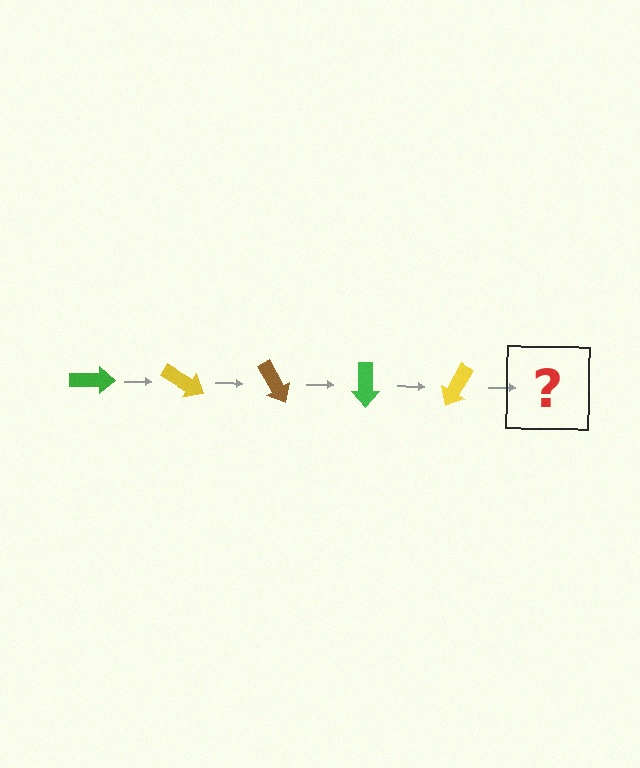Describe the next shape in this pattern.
It should be a brown arrow, rotated 150 degrees from the start.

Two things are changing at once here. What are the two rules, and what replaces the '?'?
The two rules are that it rotates 30 degrees each step and the color cycles through green, yellow, and brown. The '?' should be a brown arrow, rotated 150 degrees from the start.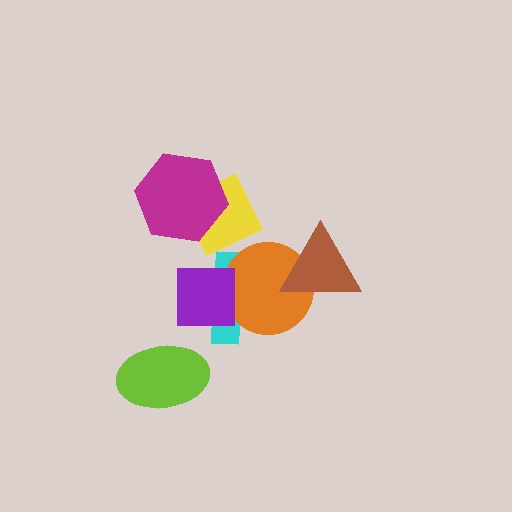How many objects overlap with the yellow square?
1 object overlaps with the yellow square.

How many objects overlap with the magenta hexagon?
1 object overlaps with the magenta hexagon.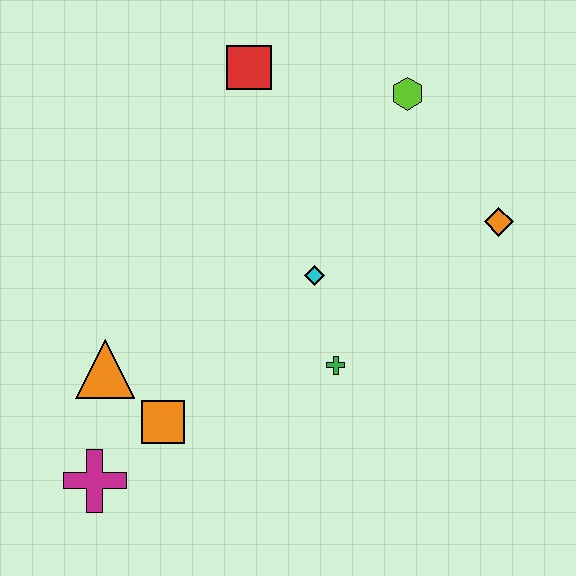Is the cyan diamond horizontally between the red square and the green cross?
Yes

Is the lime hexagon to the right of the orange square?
Yes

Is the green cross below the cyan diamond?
Yes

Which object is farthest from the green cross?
The red square is farthest from the green cross.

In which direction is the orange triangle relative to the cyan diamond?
The orange triangle is to the left of the cyan diamond.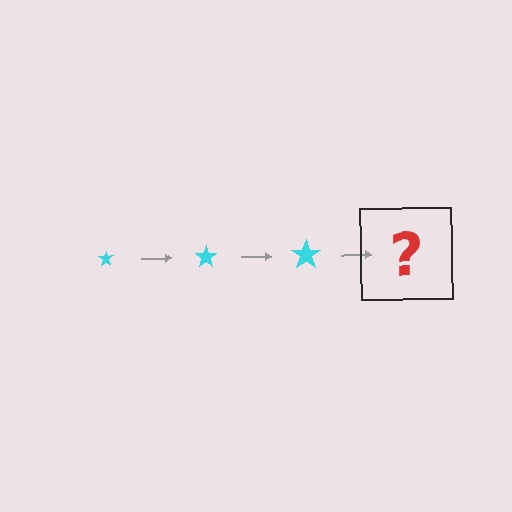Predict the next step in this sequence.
The next step is a cyan star, larger than the previous one.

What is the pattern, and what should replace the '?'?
The pattern is that the star gets progressively larger each step. The '?' should be a cyan star, larger than the previous one.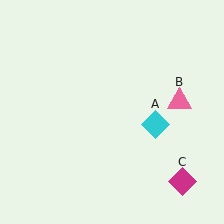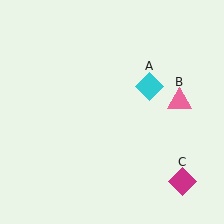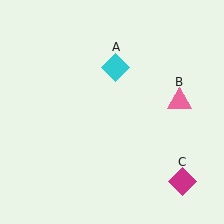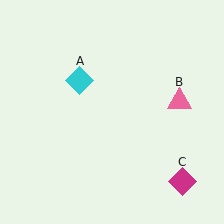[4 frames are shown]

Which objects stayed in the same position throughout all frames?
Pink triangle (object B) and magenta diamond (object C) remained stationary.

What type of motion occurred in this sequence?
The cyan diamond (object A) rotated counterclockwise around the center of the scene.